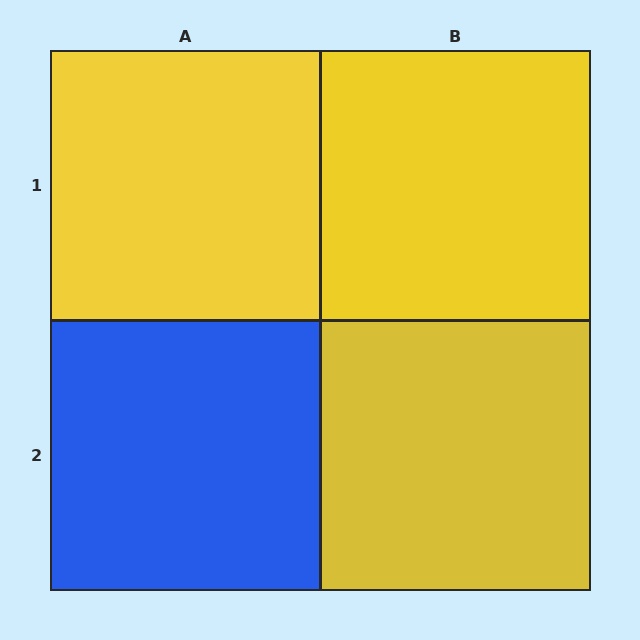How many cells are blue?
1 cell is blue.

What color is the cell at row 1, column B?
Yellow.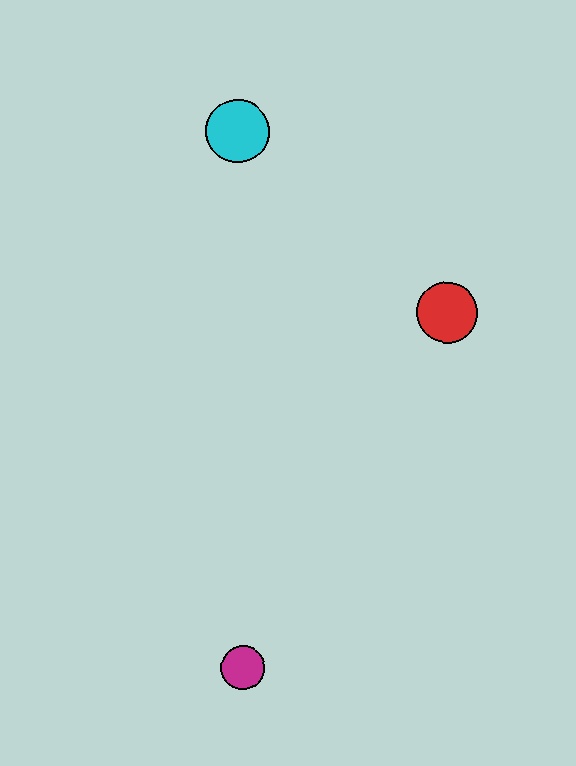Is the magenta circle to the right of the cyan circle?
Yes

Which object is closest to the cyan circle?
The red circle is closest to the cyan circle.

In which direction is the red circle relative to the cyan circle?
The red circle is to the right of the cyan circle.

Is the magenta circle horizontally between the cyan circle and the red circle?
Yes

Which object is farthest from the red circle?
The magenta circle is farthest from the red circle.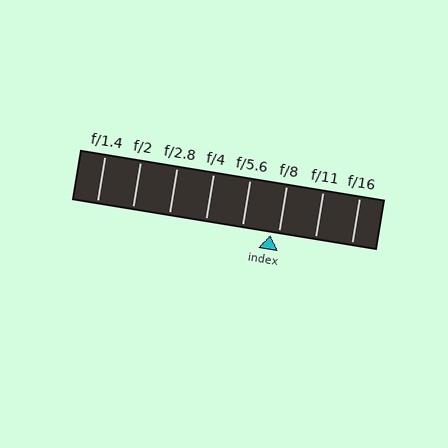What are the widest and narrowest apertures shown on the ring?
The widest aperture shown is f/1.4 and the narrowest is f/16.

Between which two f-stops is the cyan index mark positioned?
The index mark is between f/5.6 and f/8.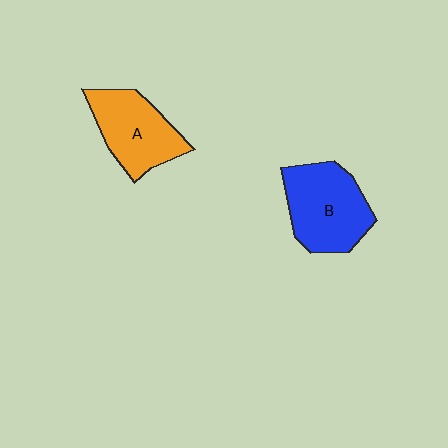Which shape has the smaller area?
Shape A (orange).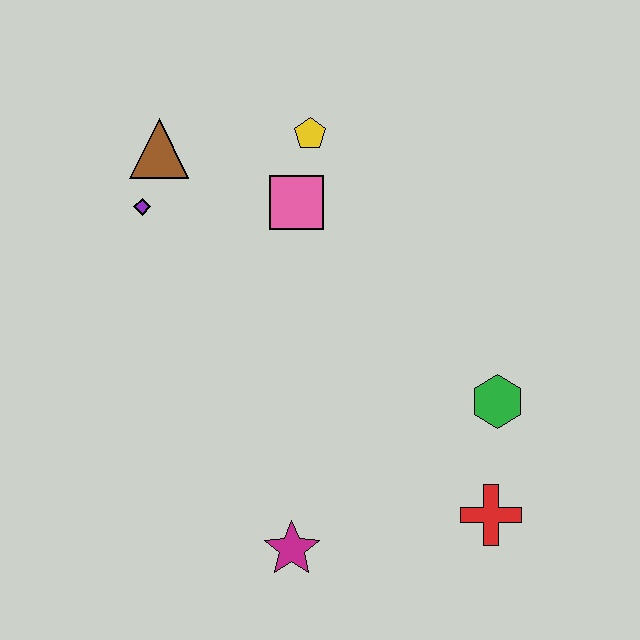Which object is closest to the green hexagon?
The red cross is closest to the green hexagon.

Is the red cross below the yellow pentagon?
Yes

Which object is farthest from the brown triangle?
The red cross is farthest from the brown triangle.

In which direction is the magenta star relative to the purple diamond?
The magenta star is below the purple diamond.